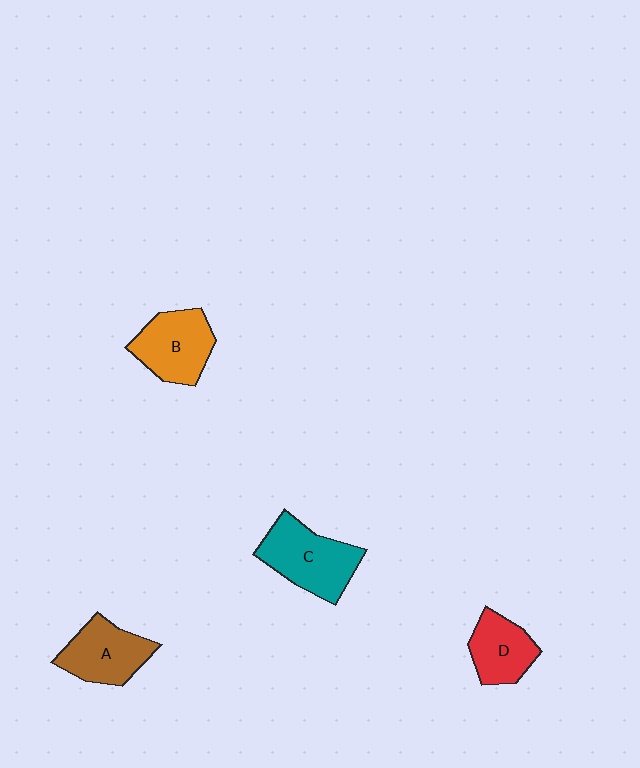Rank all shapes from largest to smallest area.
From largest to smallest: C (teal), B (orange), A (brown), D (red).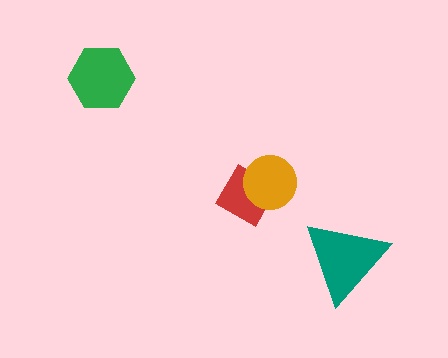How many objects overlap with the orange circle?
1 object overlaps with the orange circle.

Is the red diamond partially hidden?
Yes, it is partially covered by another shape.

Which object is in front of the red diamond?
The orange circle is in front of the red diamond.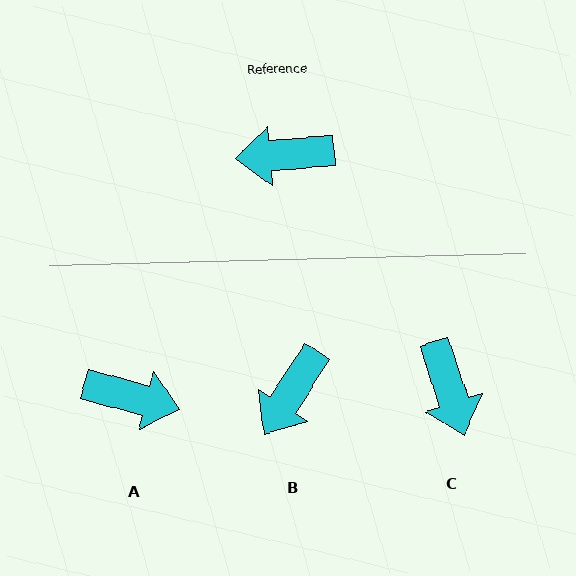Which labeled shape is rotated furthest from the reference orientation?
A, about 160 degrees away.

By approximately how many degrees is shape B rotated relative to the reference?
Approximately 53 degrees counter-clockwise.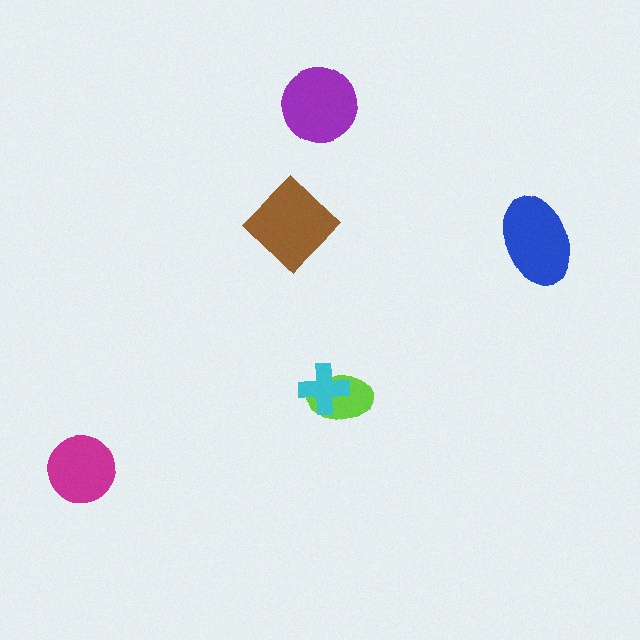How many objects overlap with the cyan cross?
1 object overlaps with the cyan cross.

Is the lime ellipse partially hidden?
Yes, it is partially covered by another shape.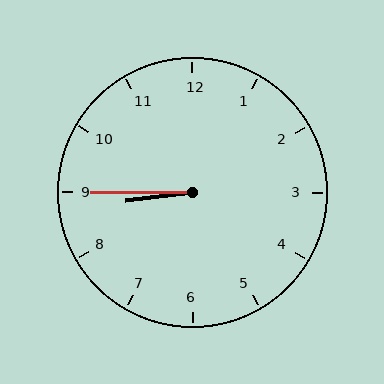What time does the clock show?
8:45.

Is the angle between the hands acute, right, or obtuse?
It is acute.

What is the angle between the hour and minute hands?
Approximately 8 degrees.